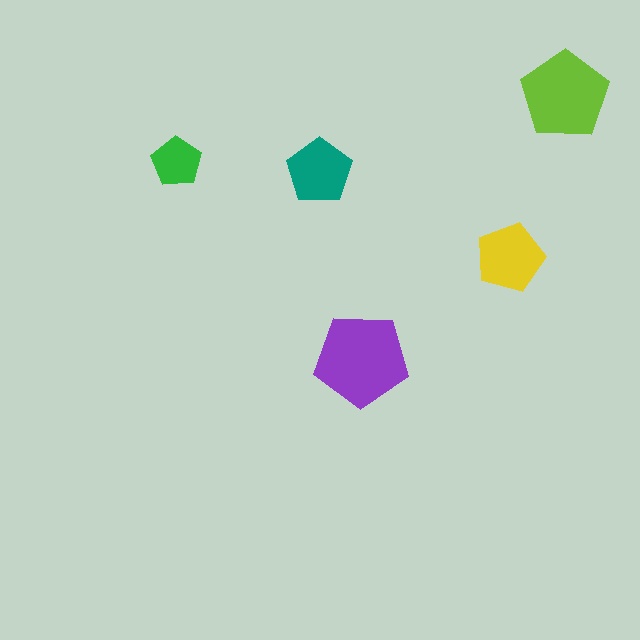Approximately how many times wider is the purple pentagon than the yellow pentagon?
About 1.5 times wider.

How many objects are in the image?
There are 5 objects in the image.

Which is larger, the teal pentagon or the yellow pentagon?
The yellow one.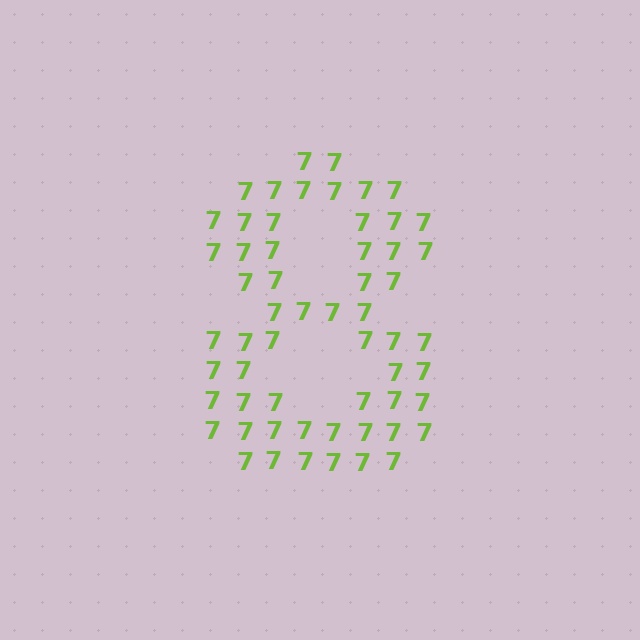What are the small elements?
The small elements are digit 7's.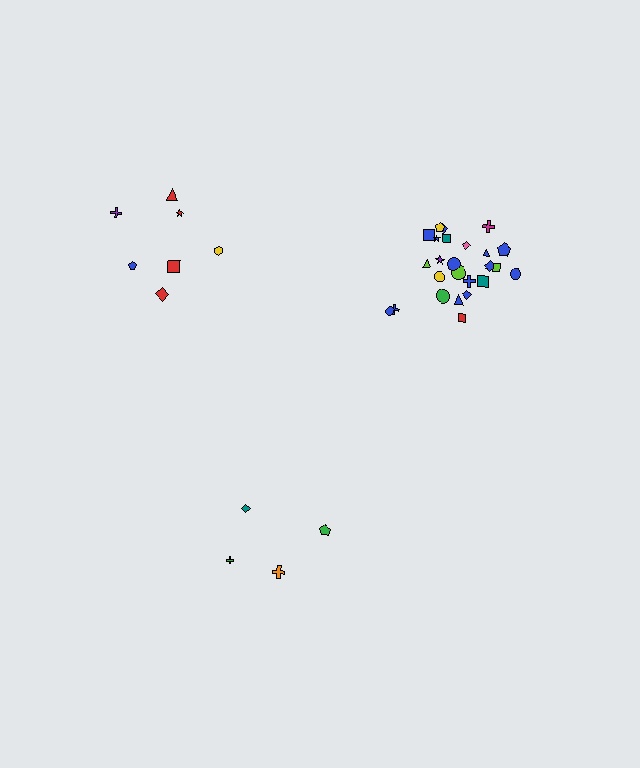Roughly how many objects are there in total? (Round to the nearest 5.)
Roughly 35 objects in total.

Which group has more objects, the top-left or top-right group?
The top-right group.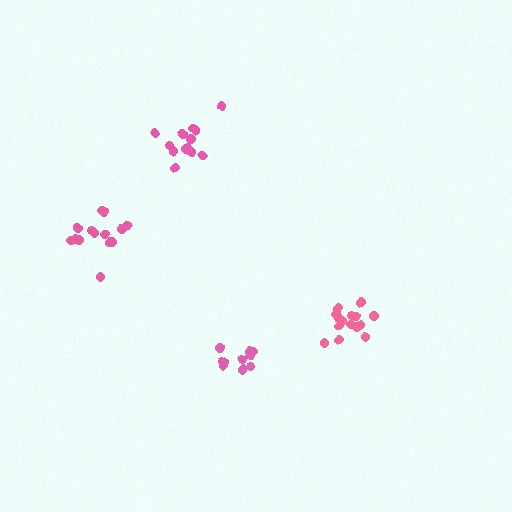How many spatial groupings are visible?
There are 4 spatial groupings.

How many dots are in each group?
Group 1: 11 dots, Group 2: 13 dots, Group 3: 15 dots, Group 4: 14 dots (53 total).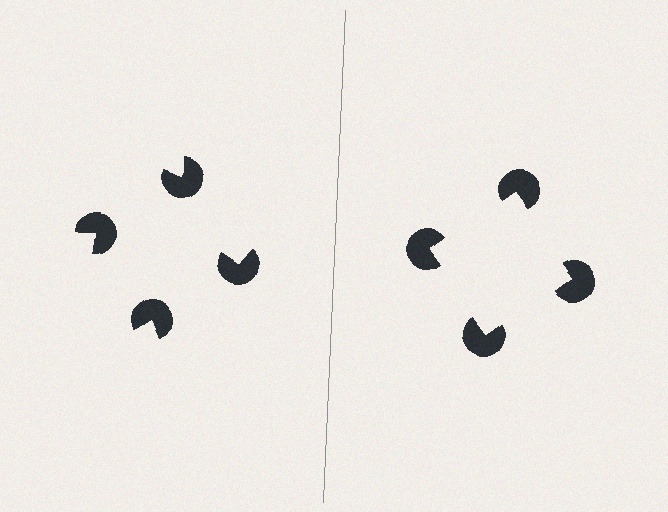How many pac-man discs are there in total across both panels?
8 — 4 on each side.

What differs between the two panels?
The pac-man discs are positioned identically on both sides; only the wedge orientations differ. On the right they align to a square; on the left they are misaligned.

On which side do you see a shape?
An illusory square appears on the right side. On the left side the wedge cuts are rotated, so no coherent shape forms.